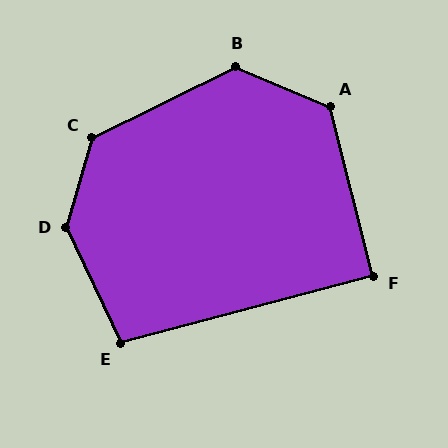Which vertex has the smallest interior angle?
F, at approximately 91 degrees.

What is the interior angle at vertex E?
Approximately 100 degrees (obtuse).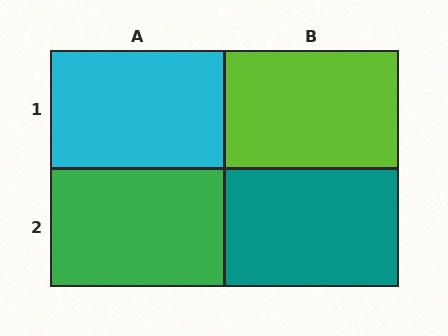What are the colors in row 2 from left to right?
Green, teal.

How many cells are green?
1 cell is green.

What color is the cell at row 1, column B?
Lime.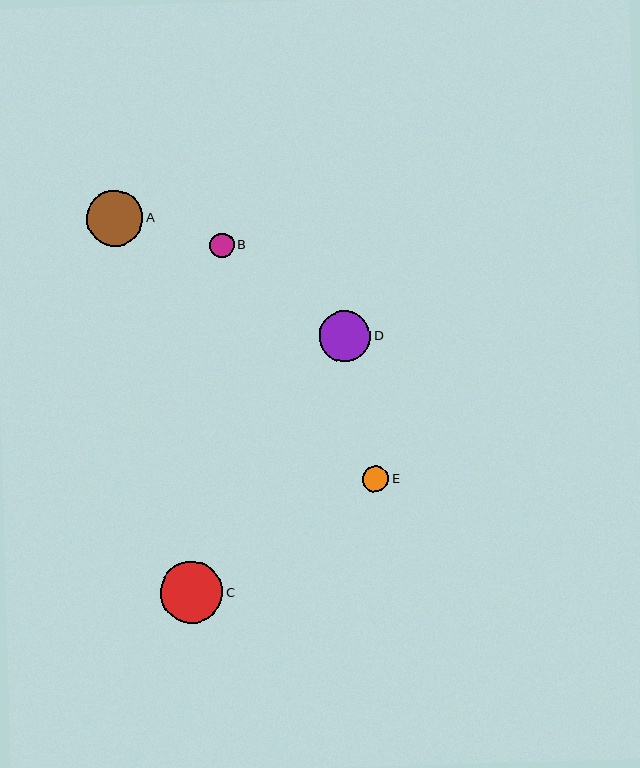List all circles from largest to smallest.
From largest to smallest: C, A, D, E, B.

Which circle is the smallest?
Circle B is the smallest with a size of approximately 24 pixels.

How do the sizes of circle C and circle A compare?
Circle C and circle A are approximately the same size.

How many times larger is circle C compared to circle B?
Circle C is approximately 2.6 times the size of circle B.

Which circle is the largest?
Circle C is the largest with a size of approximately 62 pixels.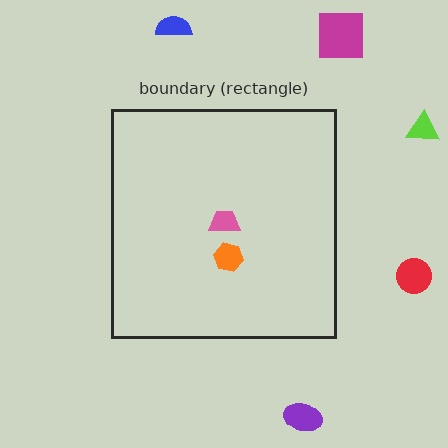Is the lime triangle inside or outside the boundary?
Outside.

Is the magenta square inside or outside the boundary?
Outside.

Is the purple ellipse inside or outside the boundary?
Outside.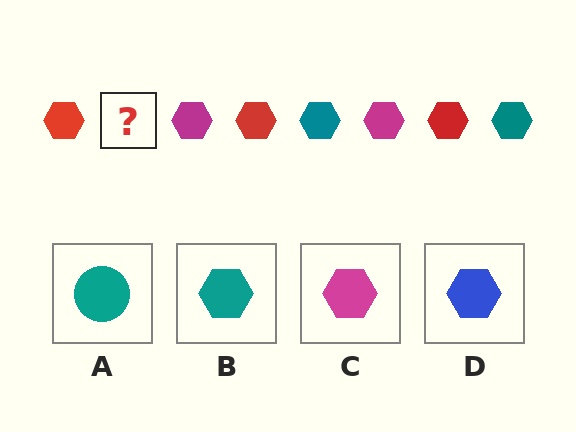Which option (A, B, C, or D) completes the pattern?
B.